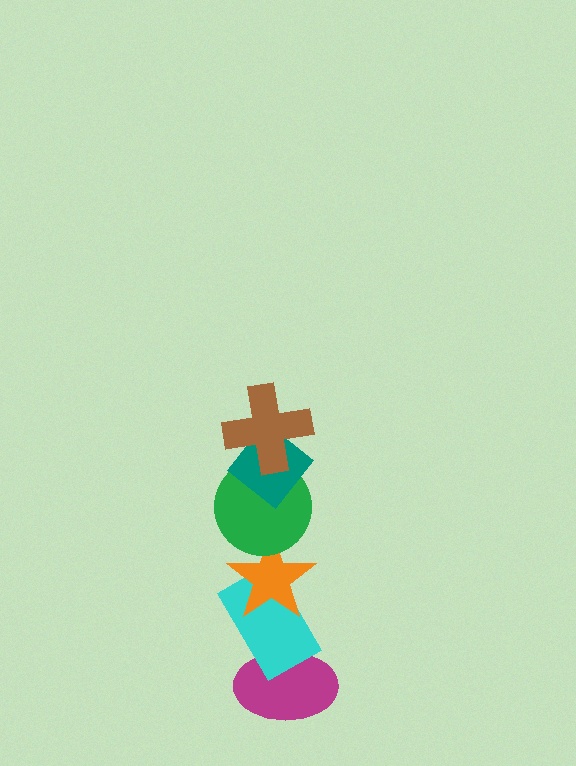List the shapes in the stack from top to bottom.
From top to bottom: the brown cross, the teal diamond, the green circle, the orange star, the cyan rectangle, the magenta ellipse.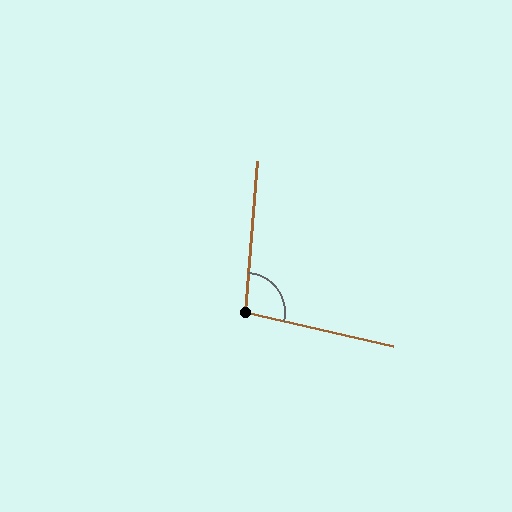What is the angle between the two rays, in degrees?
Approximately 99 degrees.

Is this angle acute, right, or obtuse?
It is obtuse.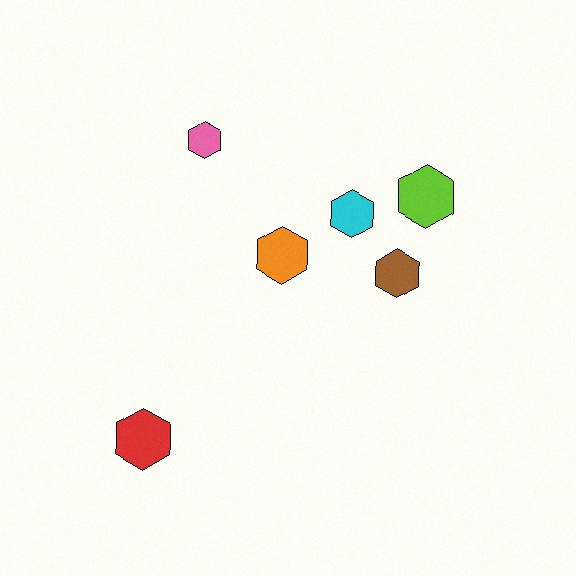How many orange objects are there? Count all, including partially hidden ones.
There is 1 orange object.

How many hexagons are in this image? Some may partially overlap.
There are 6 hexagons.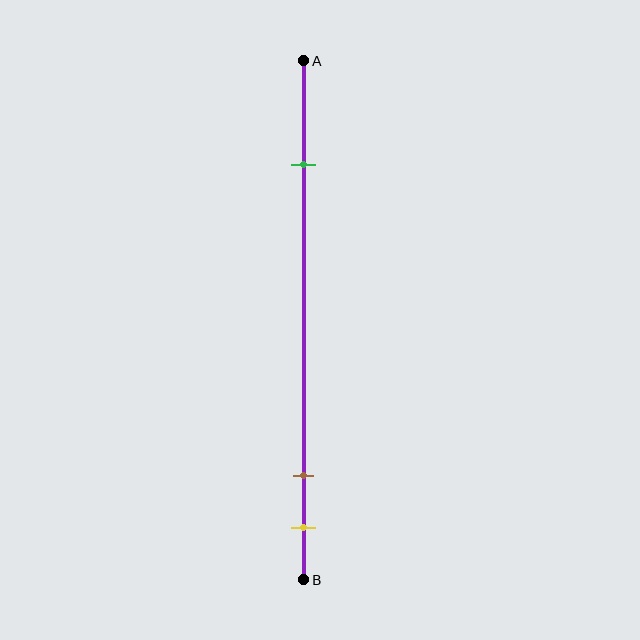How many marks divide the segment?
There are 3 marks dividing the segment.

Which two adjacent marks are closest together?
The brown and yellow marks are the closest adjacent pair.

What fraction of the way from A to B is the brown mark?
The brown mark is approximately 80% (0.8) of the way from A to B.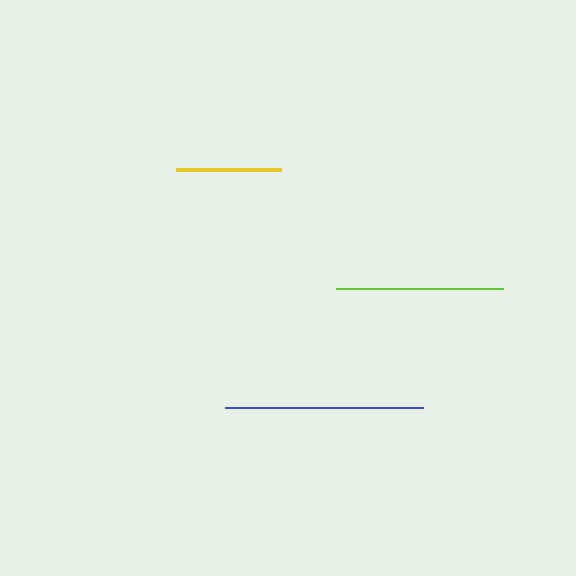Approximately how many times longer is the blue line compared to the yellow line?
The blue line is approximately 1.9 times the length of the yellow line.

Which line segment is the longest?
The blue line is the longest at approximately 198 pixels.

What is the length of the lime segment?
The lime segment is approximately 167 pixels long.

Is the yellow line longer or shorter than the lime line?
The lime line is longer than the yellow line.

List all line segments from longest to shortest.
From longest to shortest: blue, lime, yellow.